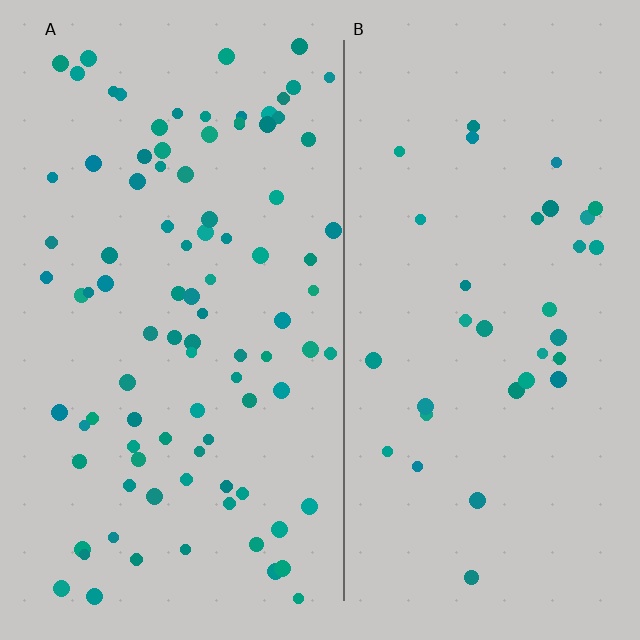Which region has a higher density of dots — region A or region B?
A (the left).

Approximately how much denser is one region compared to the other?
Approximately 2.8× — region A over region B.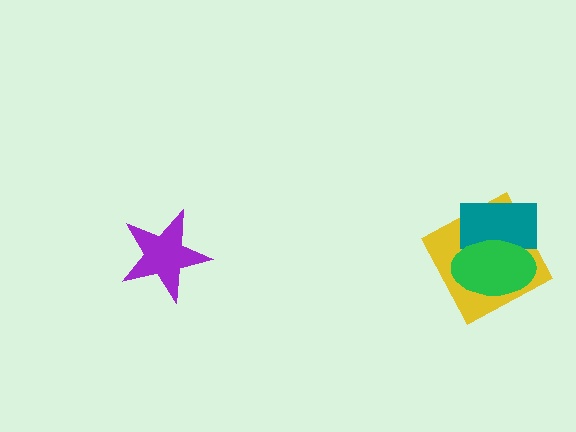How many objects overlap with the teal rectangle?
2 objects overlap with the teal rectangle.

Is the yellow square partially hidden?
Yes, it is partially covered by another shape.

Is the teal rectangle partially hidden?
Yes, it is partially covered by another shape.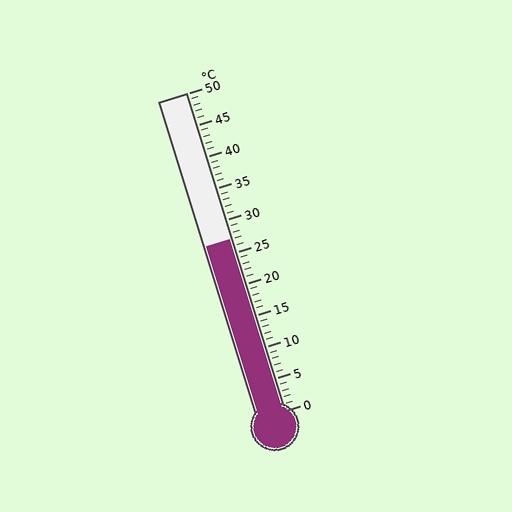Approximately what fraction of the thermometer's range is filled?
The thermometer is filled to approximately 55% of its range.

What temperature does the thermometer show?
The thermometer shows approximately 27°C.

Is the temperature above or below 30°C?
The temperature is below 30°C.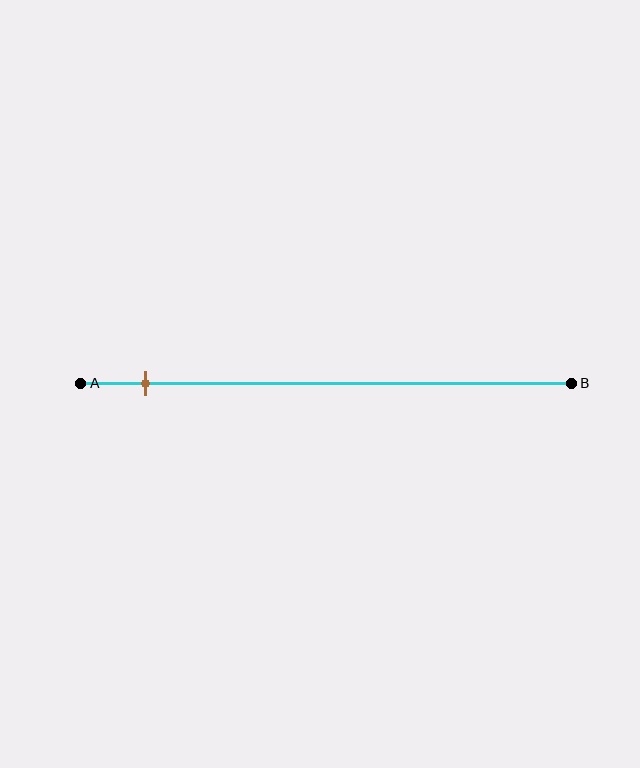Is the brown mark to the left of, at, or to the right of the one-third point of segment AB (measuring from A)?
The brown mark is to the left of the one-third point of segment AB.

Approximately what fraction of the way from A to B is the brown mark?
The brown mark is approximately 15% of the way from A to B.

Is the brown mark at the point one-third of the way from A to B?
No, the mark is at about 15% from A, not at the 33% one-third point.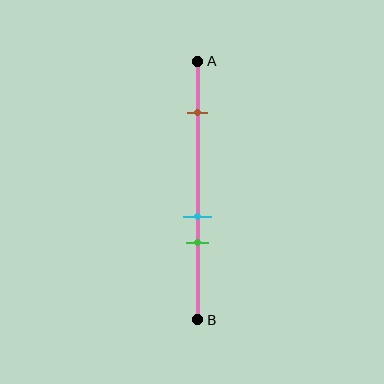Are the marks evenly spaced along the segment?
No, the marks are not evenly spaced.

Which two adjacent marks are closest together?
The cyan and green marks are the closest adjacent pair.